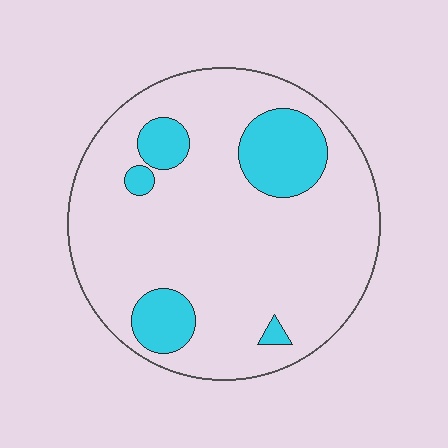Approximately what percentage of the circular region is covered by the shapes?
Approximately 15%.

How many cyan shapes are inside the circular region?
5.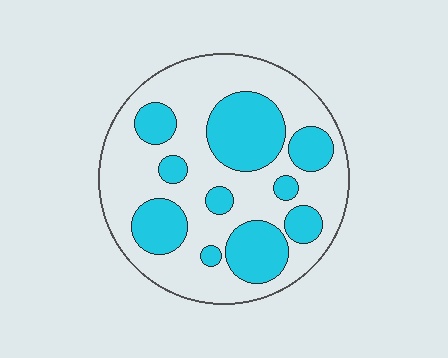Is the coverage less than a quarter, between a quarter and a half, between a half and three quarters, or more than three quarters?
Between a quarter and a half.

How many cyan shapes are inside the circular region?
10.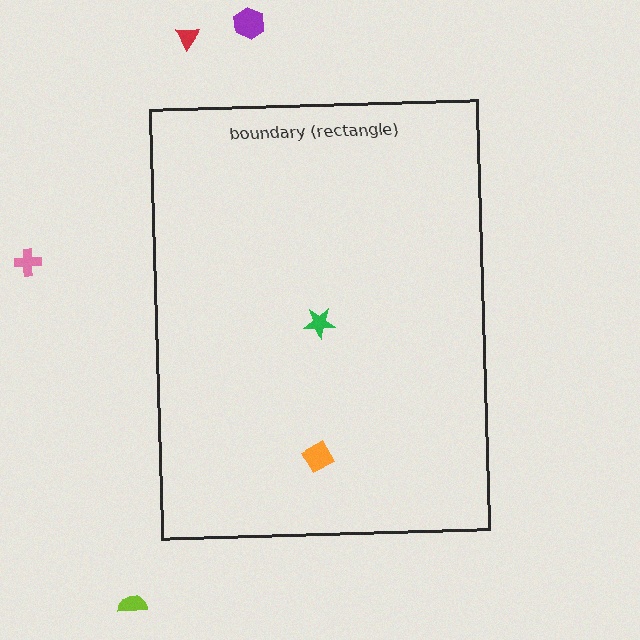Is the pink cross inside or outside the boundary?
Outside.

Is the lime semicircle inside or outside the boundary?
Outside.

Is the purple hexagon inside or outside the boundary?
Outside.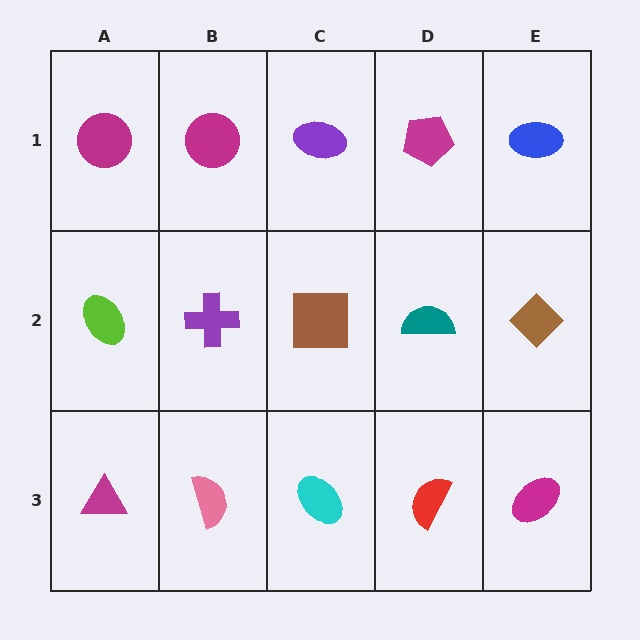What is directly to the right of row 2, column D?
A brown diamond.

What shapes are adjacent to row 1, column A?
A lime ellipse (row 2, column A), a magenta circle (row 1, column B).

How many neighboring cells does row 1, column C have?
3.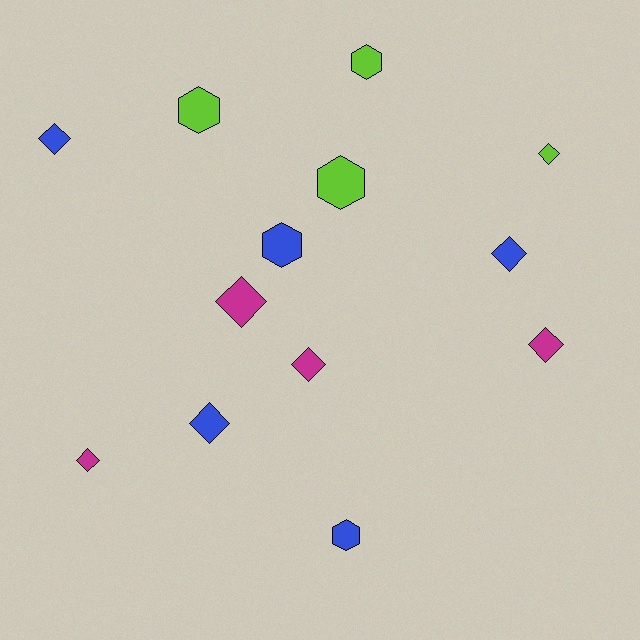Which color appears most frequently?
Blue, with 5 objects.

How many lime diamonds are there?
There is 1 lime diamond.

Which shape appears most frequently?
Diamond, with 8 objects.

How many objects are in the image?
There are 13 objects.